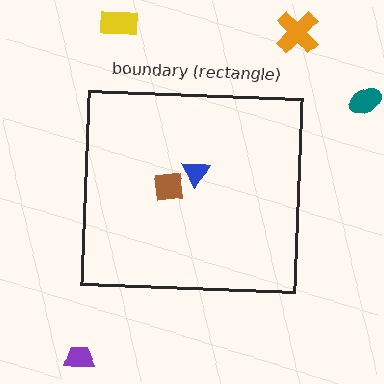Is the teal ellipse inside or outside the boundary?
Outside.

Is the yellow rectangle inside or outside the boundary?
Outside.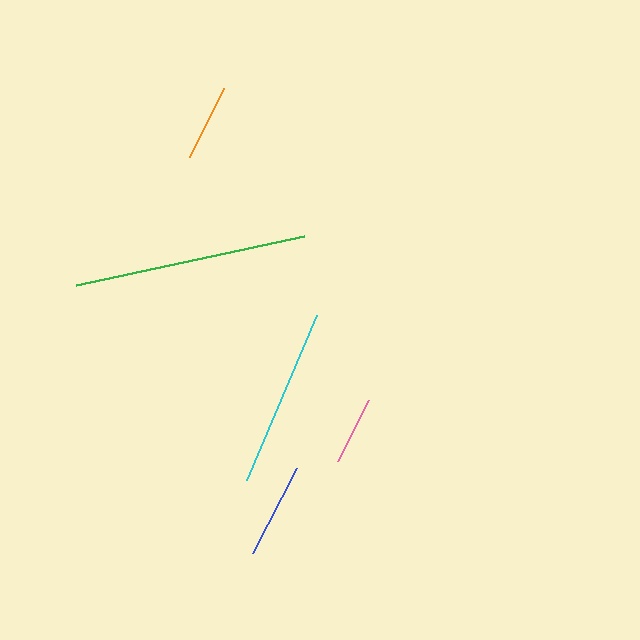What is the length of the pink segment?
The pink segment is approximately 68 pixels long.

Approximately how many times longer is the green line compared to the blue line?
The green line is approximately 2.4 times the length of the blue line.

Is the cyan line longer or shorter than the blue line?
The cyan line is longer than the blue line.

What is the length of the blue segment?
The blue segment is approximately 96 pixels long.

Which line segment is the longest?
The green line is the longest at approximately 234 pixels.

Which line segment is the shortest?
The pink line is the shortest at approximately 68 pixels.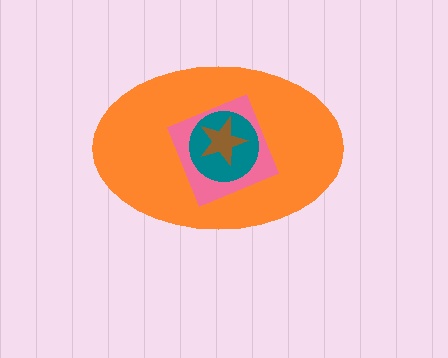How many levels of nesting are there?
4.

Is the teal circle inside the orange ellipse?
Yes.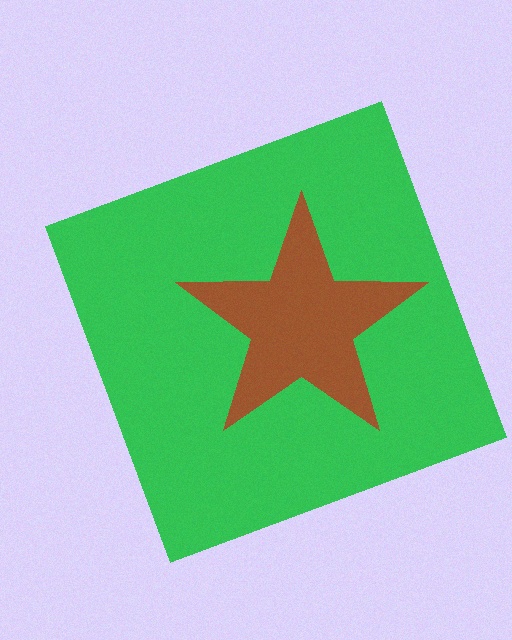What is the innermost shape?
The brown star.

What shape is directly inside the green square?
The brown star.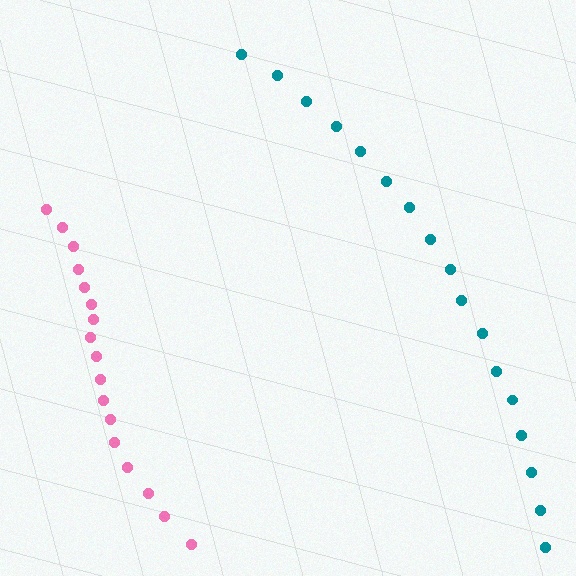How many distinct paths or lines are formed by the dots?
There are 2 distinct paths.